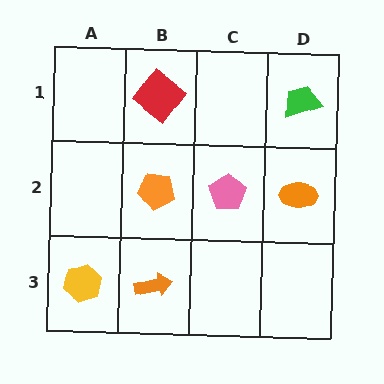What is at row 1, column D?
A green trapezoid.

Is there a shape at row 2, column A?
No, that cell is empty.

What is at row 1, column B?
A red diamond.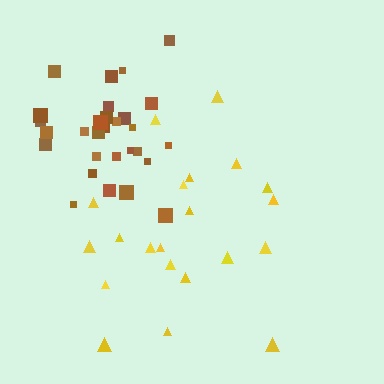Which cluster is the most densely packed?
Brown.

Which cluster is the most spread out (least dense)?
Yellow.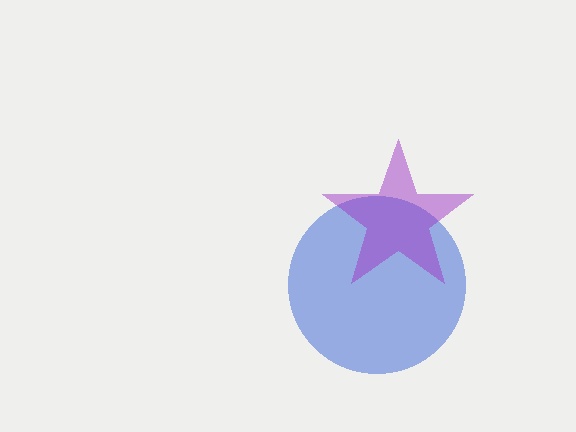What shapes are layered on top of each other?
The layered shapes are: a blue circle, a purple star.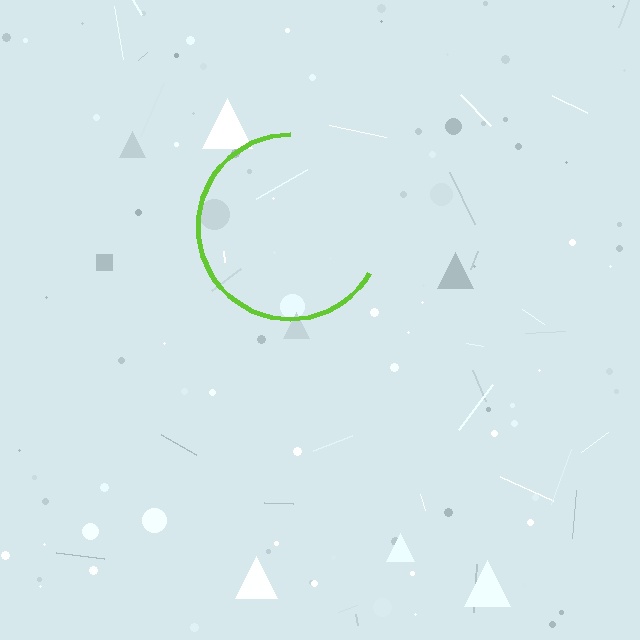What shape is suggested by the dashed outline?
The dashed outline suggests a circle.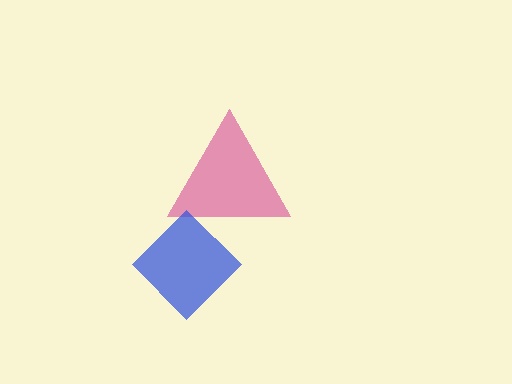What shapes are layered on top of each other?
The layered shapes are: a magenta triangle, a blue diamond.